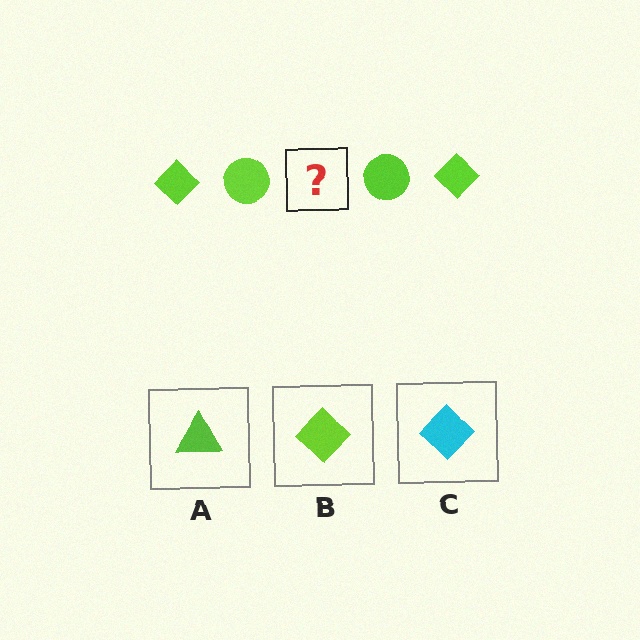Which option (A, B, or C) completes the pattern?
B.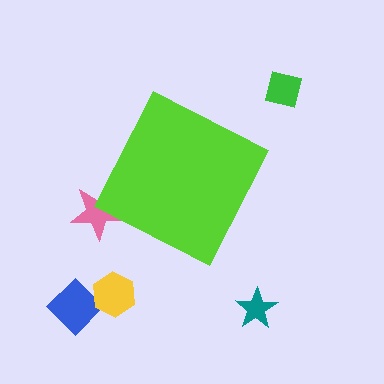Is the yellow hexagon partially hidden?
No, the yellow hexagon is fully visible.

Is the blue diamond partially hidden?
No, the blue diamond is fully visible.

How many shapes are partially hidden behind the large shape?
1 shape is partially hidden.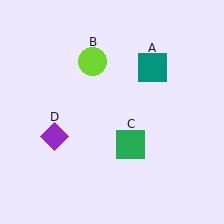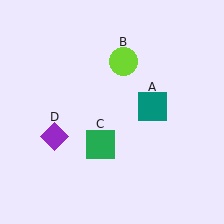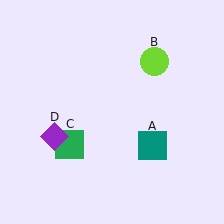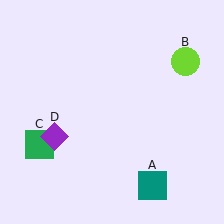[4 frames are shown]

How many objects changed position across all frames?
3 objects changed position: teal square (object A), lime circle (object B), green square (object C).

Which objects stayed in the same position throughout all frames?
Purple diamond (object D) remained stationary.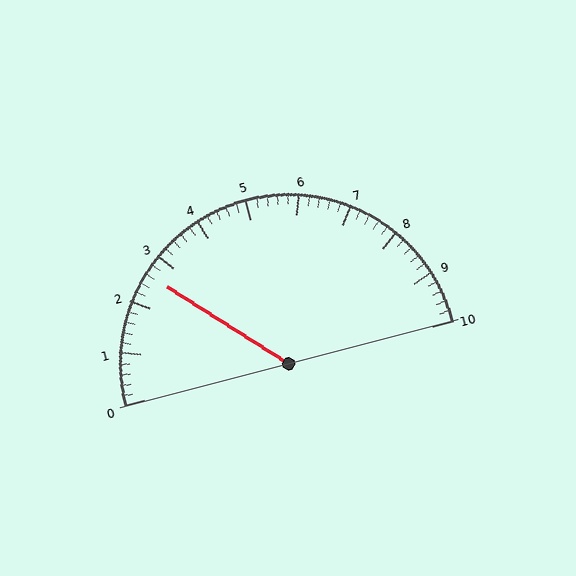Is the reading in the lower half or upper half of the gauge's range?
The reading is in the lower half of the range (0 to 10).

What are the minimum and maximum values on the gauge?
The gauge ranges from 0 to 10.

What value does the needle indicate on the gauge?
The needle indicates approximately 2.6.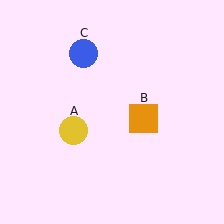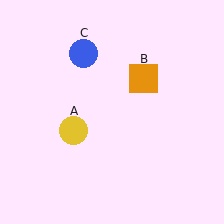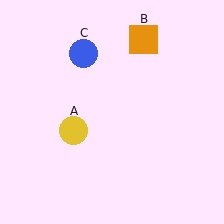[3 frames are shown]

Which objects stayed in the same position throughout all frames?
Yellow circle (object A) and blue circle (object C) remained stationary.